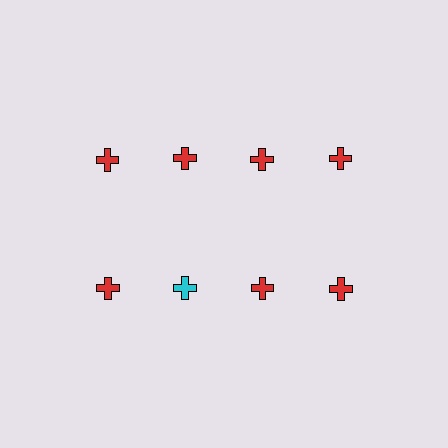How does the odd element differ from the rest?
It has a different color: cyan instead of red.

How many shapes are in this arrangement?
There are 8 shapes arranged in a grid pattern.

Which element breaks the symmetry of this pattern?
The cyan cross in the second row, second from left column breaks the symmetry. All other shapes are red crosses.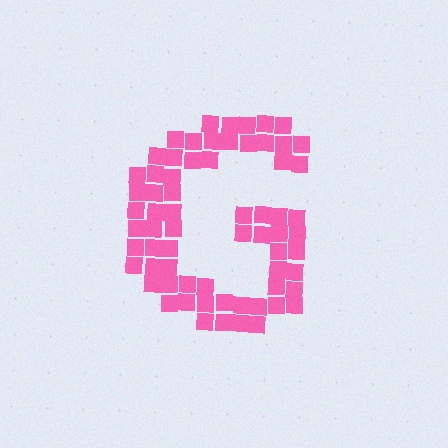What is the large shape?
The large shape is the letter G.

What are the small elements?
The small elements are squares.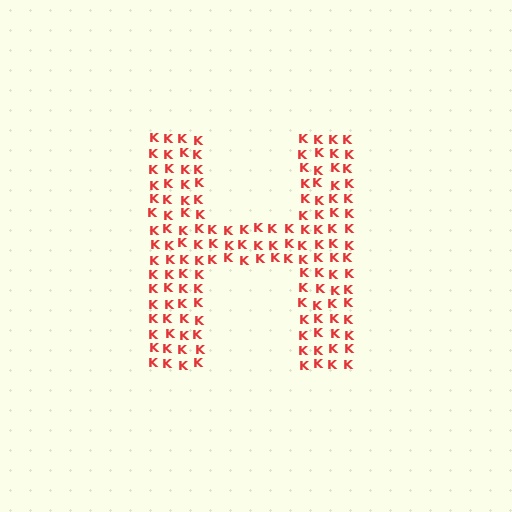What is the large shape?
The large shape is the letter H.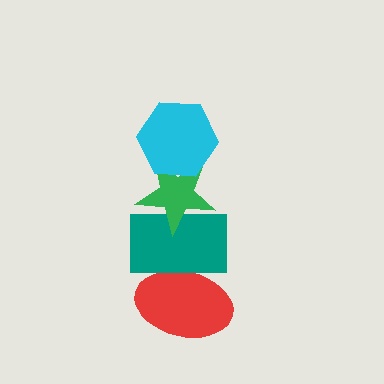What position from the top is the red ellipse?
The red ellipse is 4th from the top.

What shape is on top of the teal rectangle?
The green star is on top of the teal rectangle.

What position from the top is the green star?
The green star is 2nd from the top.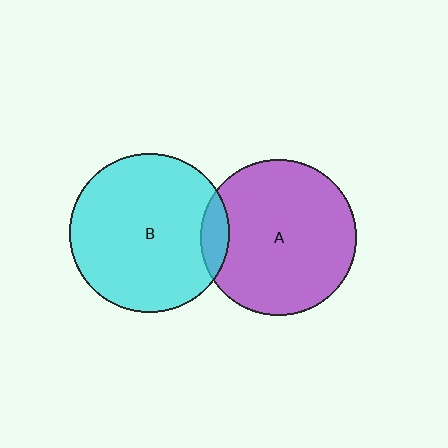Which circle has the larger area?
Circle B (cyan).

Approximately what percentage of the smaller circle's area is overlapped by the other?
Approximately 10%.